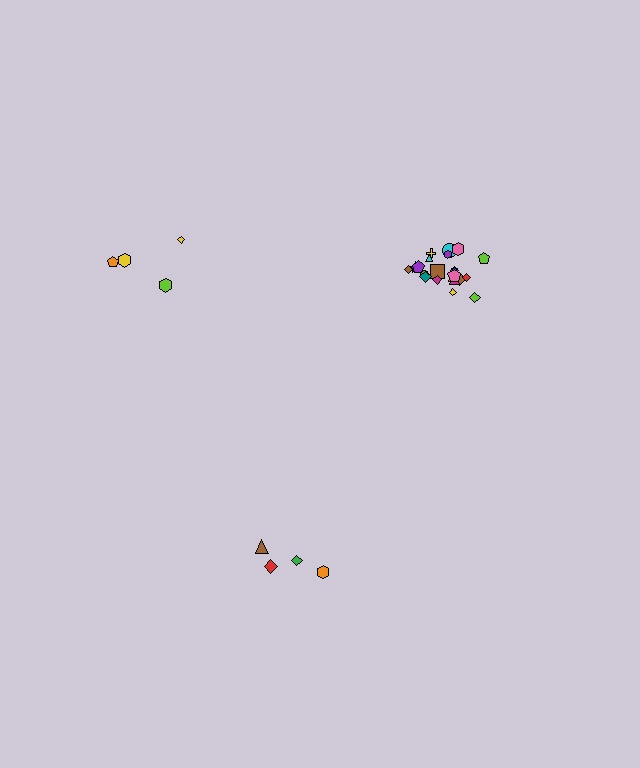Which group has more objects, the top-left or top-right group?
The top-right group.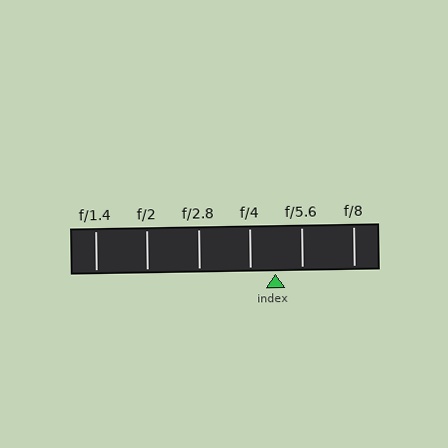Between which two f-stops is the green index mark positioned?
The index mark is between f/4 and f/5.6.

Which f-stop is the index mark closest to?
The index mark is closest to f/4.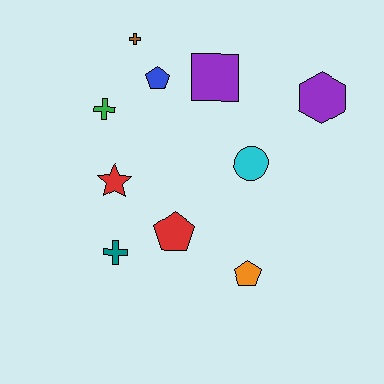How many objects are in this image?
There are 10 objects.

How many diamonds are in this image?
There are no diamonds.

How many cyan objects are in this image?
There is 1 cyan object.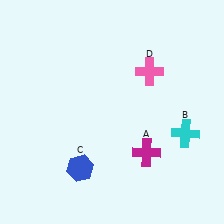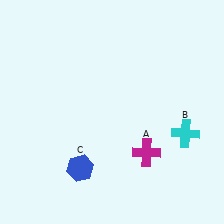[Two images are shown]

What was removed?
The pink cross (D) was removed in Image 2.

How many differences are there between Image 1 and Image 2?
There is 1 difference between the two images.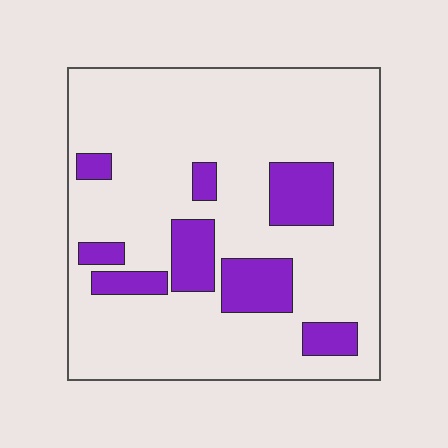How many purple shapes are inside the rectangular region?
8.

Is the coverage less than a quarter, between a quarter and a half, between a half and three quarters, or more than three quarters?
Less than a quarter.